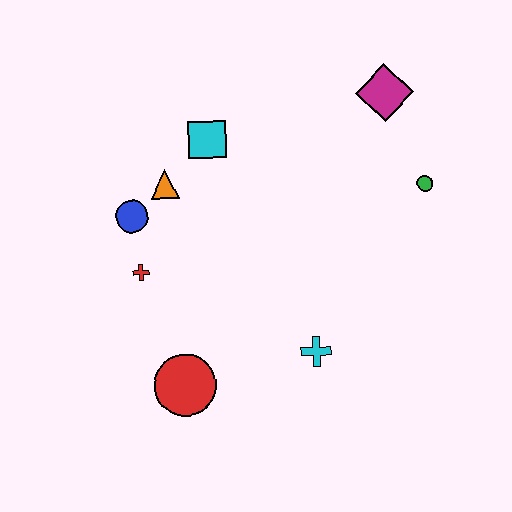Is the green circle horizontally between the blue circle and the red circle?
No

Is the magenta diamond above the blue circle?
Yes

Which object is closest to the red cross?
The blue circle is closest to the red cross.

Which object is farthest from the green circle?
The red circle is farthest from the green circle.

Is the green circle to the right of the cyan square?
Yes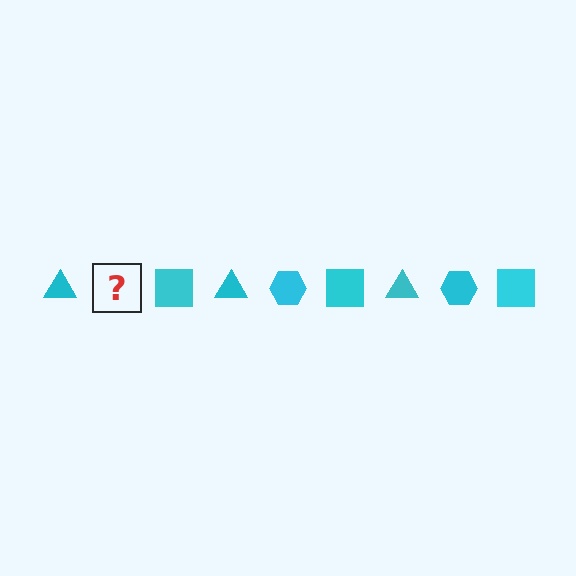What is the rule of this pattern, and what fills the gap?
The rule is that the pattern cycles through triangle, hexagon, square shapes in cyan. The gap should be filled with a cyan hexagon.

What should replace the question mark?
The question mark should be replaced with a cyan hexagon.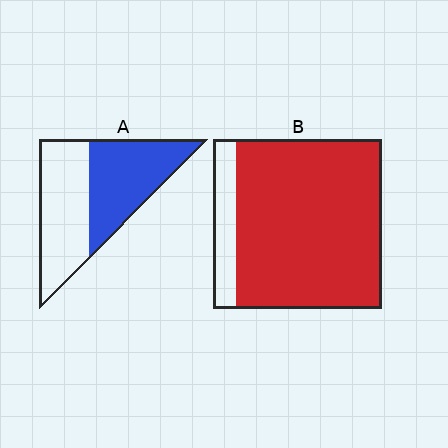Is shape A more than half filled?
Roughly half.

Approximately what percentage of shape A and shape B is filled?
A is approximately 50% and B is approximately 85%.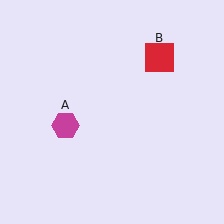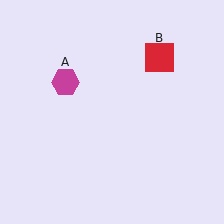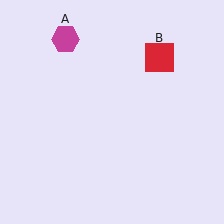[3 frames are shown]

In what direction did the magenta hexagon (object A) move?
The magenta hexagon (object A) moved up.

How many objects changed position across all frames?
1 object changed position: magenta hexagon (object A).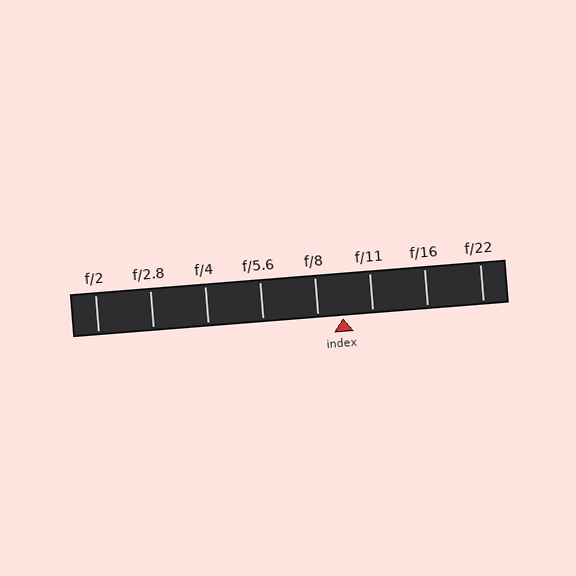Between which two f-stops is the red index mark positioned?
The index mark is between f/8 and f/11.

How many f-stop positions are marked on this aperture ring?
There are 8 f-stop positions marked.